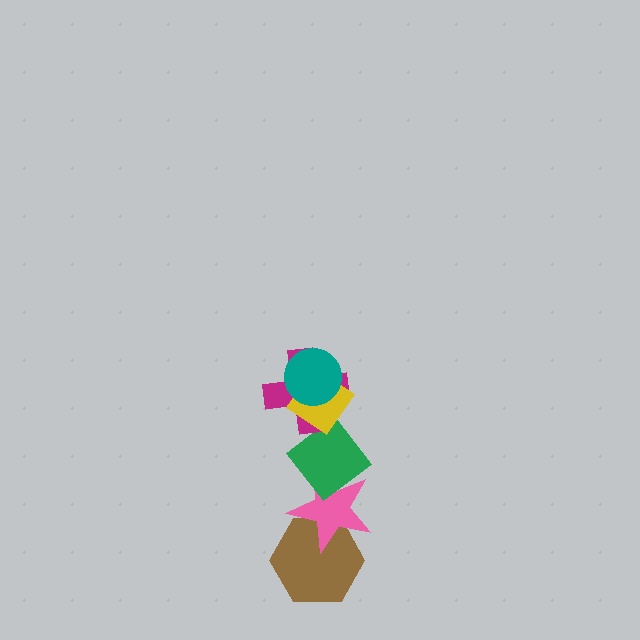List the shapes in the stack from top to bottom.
From top to bottom: the teal circle, the yellow diamond, the magenta cross, the green diamond, the pink star, the brown hexagon.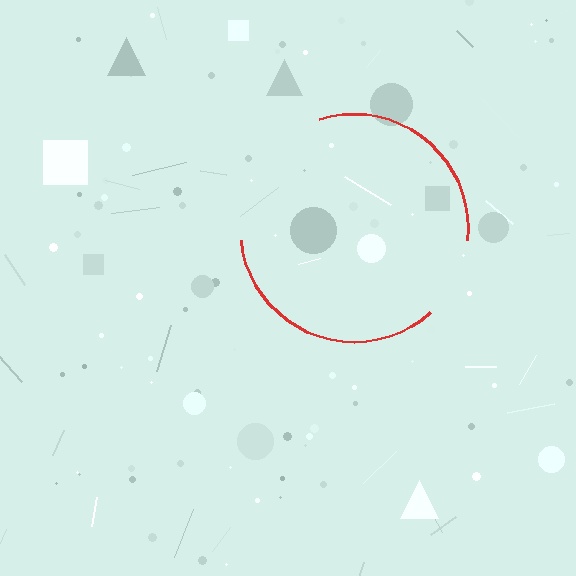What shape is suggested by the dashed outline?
The dashed outline suggests a circle.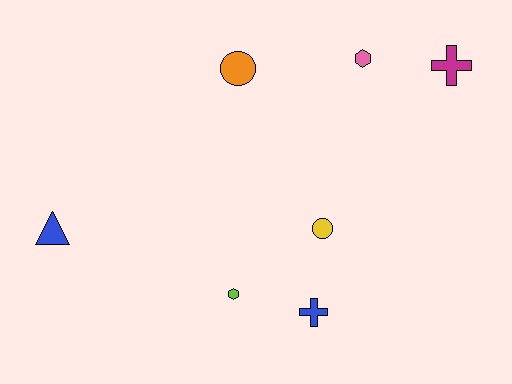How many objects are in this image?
There are 7 objects.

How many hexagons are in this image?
There are 2 hexagons.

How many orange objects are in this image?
There is 1 orange object.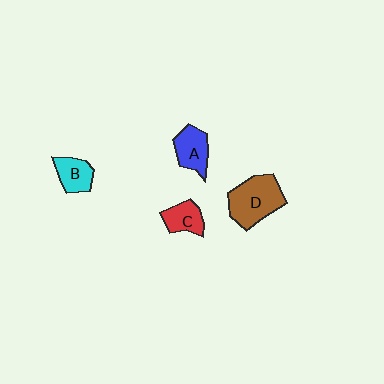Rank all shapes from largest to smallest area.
From largest to smallest: D (brown), A (blue), B (cyan), C (red).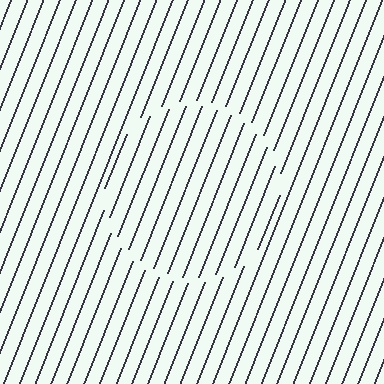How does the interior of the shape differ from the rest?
The interior of the shape contains the same grating, shifted by half a period — the contour is defined by the phase discontinuity where line-ends from the inner and outer gratings abut.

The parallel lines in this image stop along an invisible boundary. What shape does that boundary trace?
An illusory circle. The interior of the shape contains the same grating, shifted by half a period — the contour is defined by the phase discontinuity where line-ends from the inner and outer gratings abut.